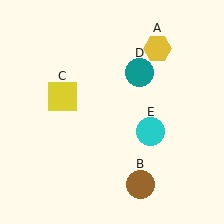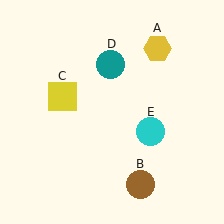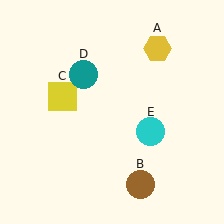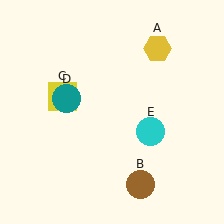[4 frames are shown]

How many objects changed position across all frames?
1 object changed position: teal circle (object D).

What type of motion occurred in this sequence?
The teal circle (object D) rotated counterclockwise around the center of the scene.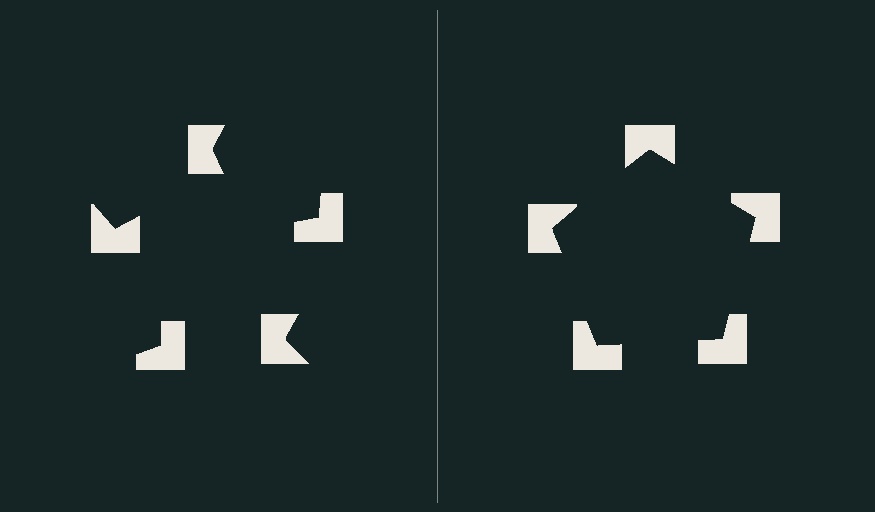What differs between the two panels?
The notched squares are positioned identically on both sides; only the wedge orientations differ. On the right they align to a pentagon; on the left they are misaligned.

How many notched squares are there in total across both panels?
10 — 5 on each side.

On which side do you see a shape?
An illusory pentagon appears on the right side. On the left side the wedge cuts are rotated, so no coherent shape forms.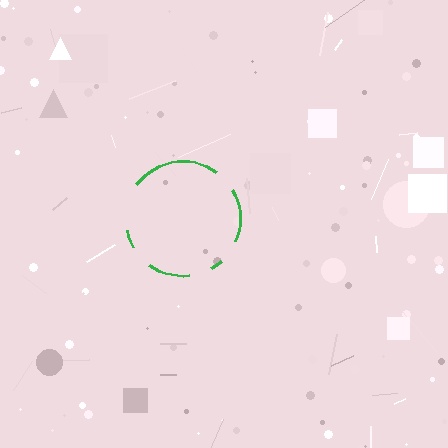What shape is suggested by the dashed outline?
The dashed outline suggests a circle.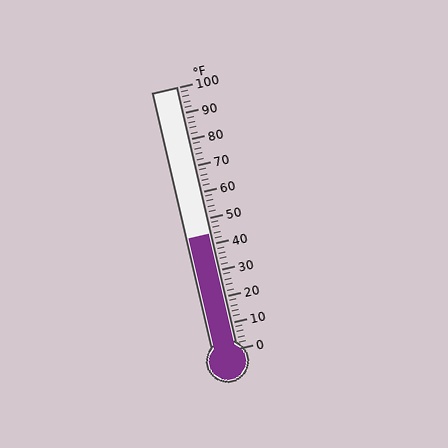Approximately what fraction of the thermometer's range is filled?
The thermometer is filled to approximately 45% of its range.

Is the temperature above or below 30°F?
The temperature is above 30°F.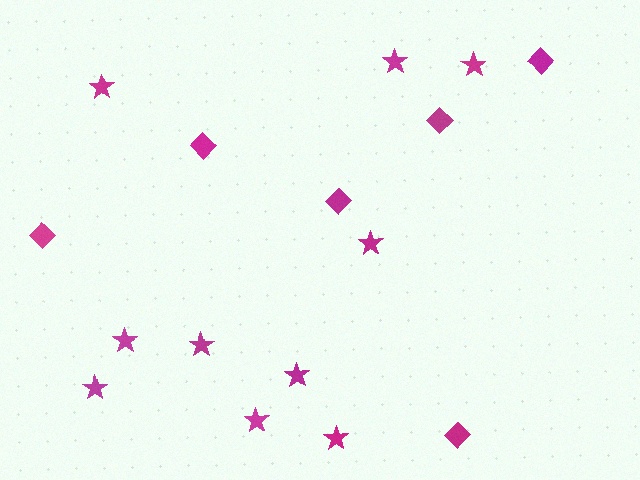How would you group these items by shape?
There are 2 groups: one group of diamonds (6) and one group of stars (10).